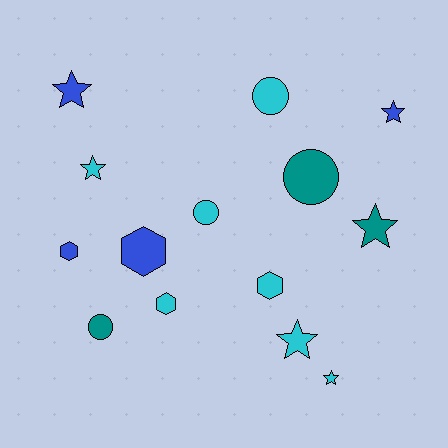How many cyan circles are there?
There are 2 cyan circles.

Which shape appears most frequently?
Star, with 6 objects.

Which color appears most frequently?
Cyan, with 7 objects.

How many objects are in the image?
There are 14 objects.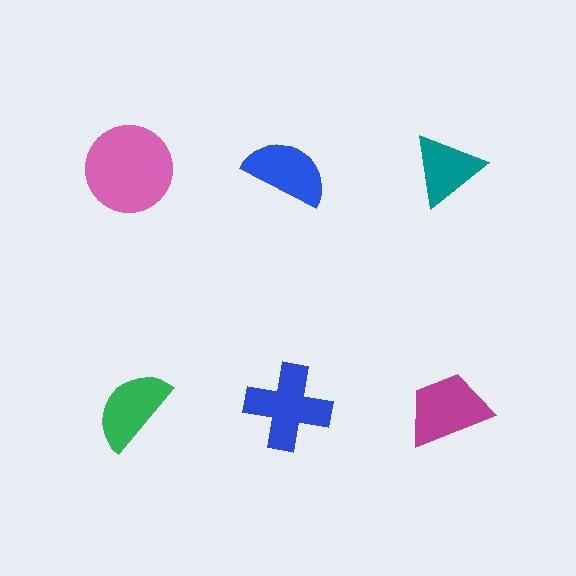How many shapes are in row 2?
3 shapes.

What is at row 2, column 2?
A blue cross.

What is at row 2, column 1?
A green semicircle.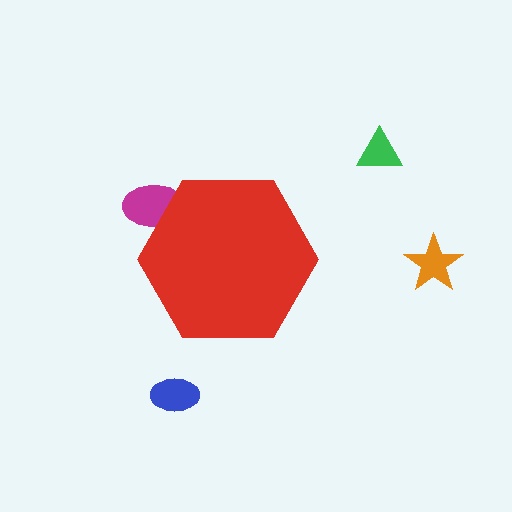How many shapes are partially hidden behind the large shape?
1 shape is partially hidden.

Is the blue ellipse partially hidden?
No, the blue ellipse is fully visible.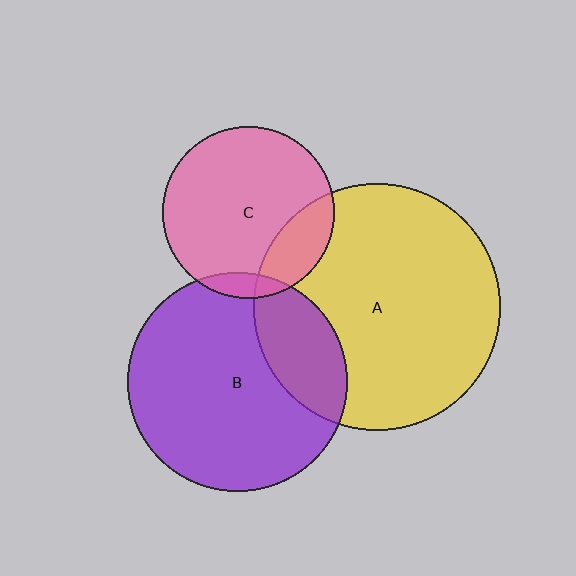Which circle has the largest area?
Circle A (yellow).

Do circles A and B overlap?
Yes.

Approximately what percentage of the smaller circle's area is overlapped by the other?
Approximately 25%.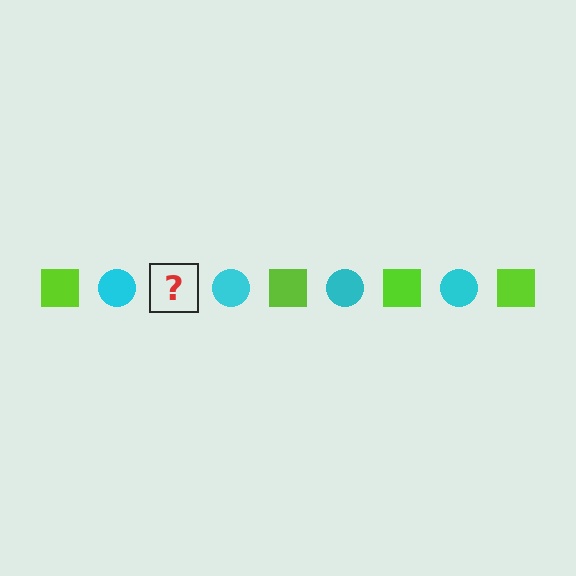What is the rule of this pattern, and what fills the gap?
The rule is that the pattern alternates between lime square and cyan circle. The gap should be filled with a lime square.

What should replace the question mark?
The question mark should be replaced with a lime square.